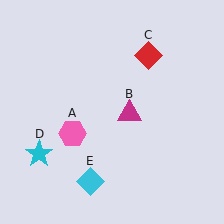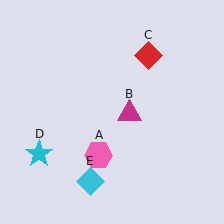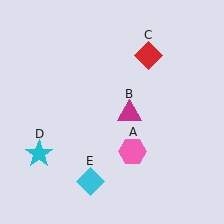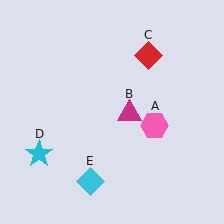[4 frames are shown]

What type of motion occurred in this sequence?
The pink hexagon (object A) rotated counterclockwise around the center of the scene.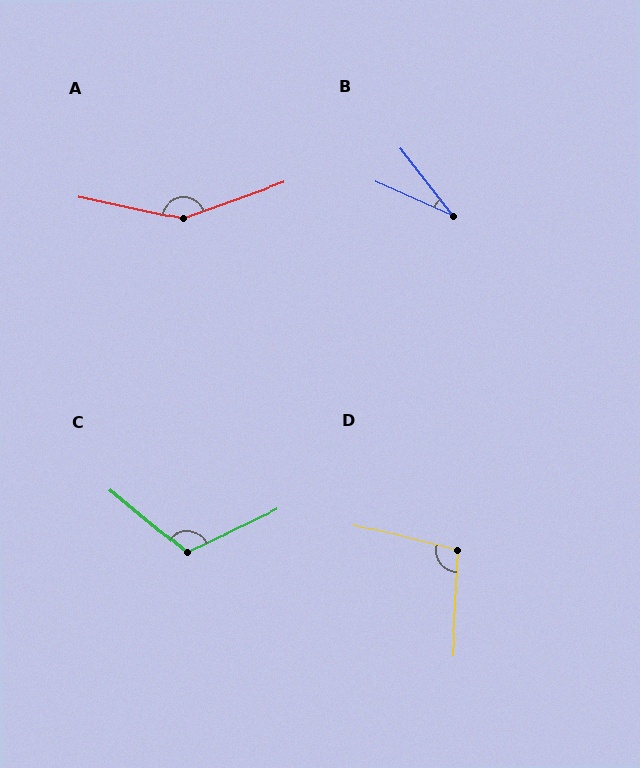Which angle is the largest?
A, at approximately 149 degrees.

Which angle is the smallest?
B, at approximately 28 degrees.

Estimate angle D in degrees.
Approximately 101 degrees.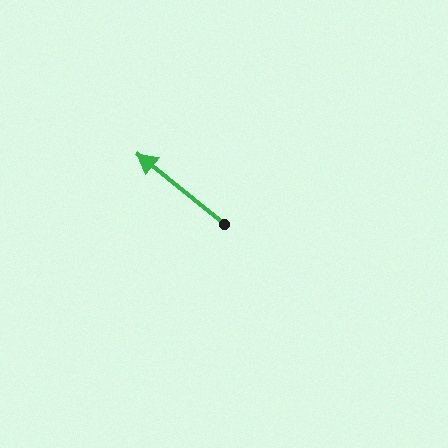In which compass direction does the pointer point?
Northwest.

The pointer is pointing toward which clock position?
Roughly 10 o'clock.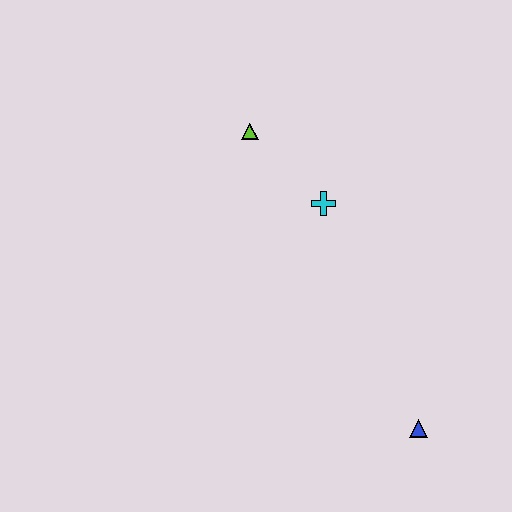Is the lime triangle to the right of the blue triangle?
No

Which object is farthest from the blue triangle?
The lime triangle is farthest from the blue triangle.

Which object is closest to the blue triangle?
The cyan cross is closest to the blue triangle.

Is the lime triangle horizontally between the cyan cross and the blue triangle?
No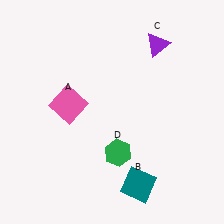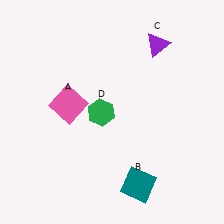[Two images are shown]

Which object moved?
The green hexagon (D) moved up.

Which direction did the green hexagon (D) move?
The green hexagon (D) moved up.